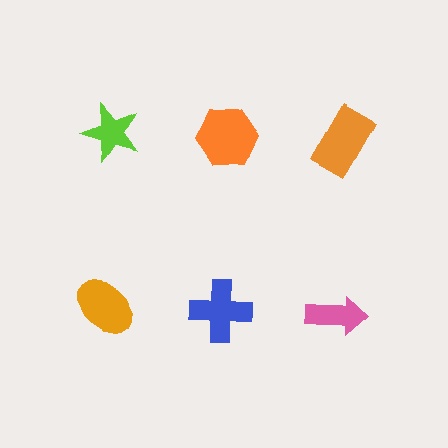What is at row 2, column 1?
An orange ellipse.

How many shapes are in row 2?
3 shapes.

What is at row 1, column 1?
A lime star.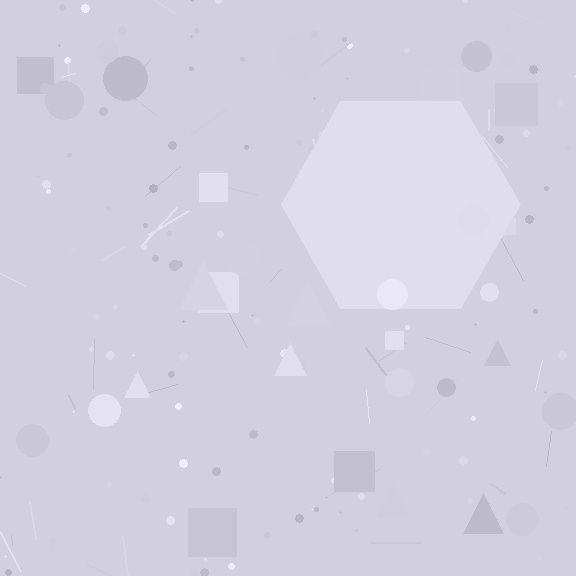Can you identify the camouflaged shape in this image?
The camouflaged shape is a hexagon.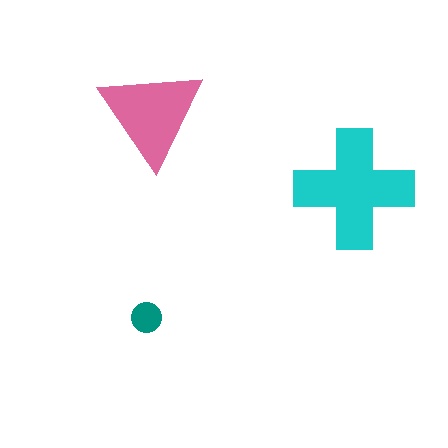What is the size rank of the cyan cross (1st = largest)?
1st.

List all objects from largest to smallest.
The cyan cross, the pink triangle, the teal circle.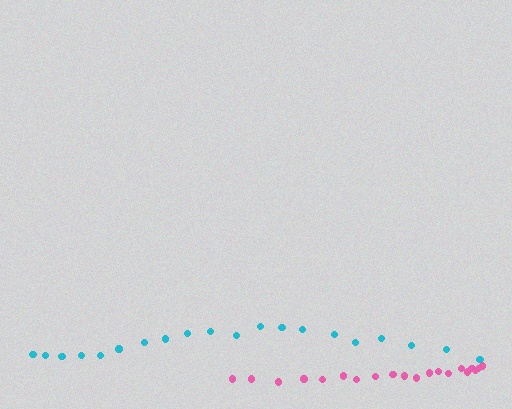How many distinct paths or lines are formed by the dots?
There are 2 distinct paths.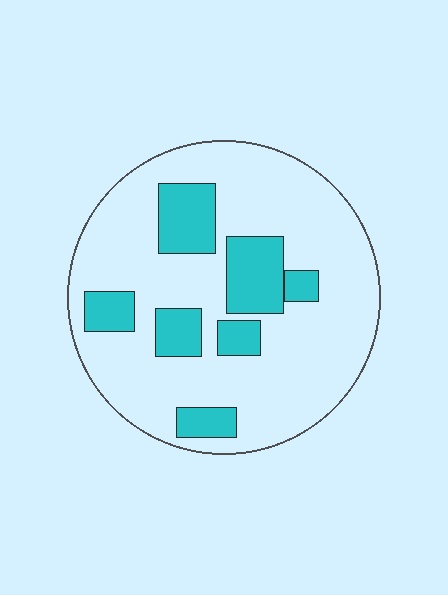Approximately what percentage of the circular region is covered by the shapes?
Approximately 25%.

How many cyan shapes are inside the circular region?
7.